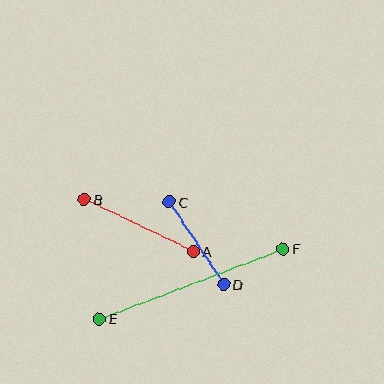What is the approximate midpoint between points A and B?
The midpoint is at approximately (139, 225) pixels.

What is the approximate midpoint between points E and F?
The midpoint is at approximately (191, 284) pixels.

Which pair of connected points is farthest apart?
Points E and F are farthest apart.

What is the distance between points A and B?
The distance is approximately 121 pixels.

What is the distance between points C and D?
The distance is approximately 99 pixels.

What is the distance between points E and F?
The distance is approximately 196 pixels.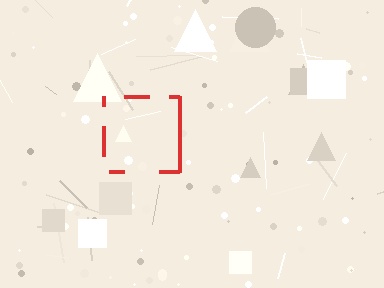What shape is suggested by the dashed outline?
The dashed outline suggests a square.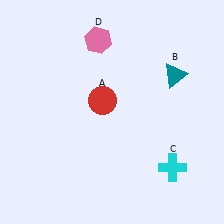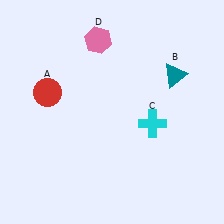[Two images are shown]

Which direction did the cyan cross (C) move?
The cyan cross (C) moved up.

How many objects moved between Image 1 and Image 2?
2 objects moved between the two images.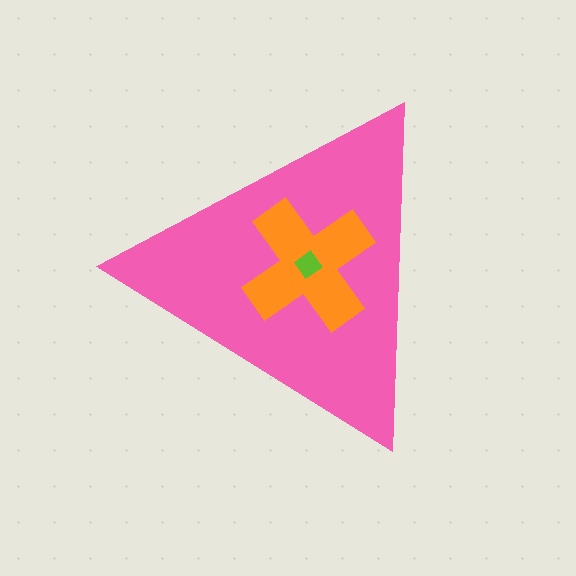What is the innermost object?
The lime diamond.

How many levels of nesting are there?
3.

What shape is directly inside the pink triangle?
The orange cross.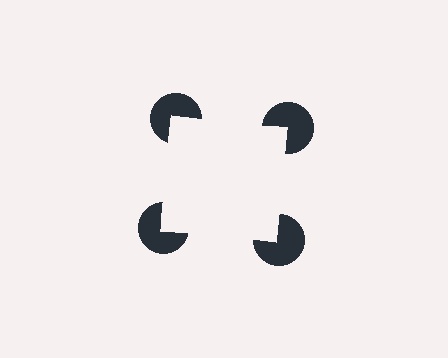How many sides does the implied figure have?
4 sides.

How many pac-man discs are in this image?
There are 4 — one at each vertex of the illusory square.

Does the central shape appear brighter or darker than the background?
It typically appears slightly brighter than the background, even though no actual brightness change is drawn.